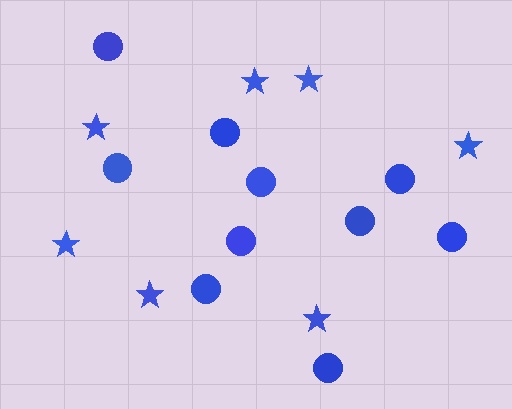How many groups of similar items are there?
There are 2 groups: one group of circles (10) and one group of stars (7).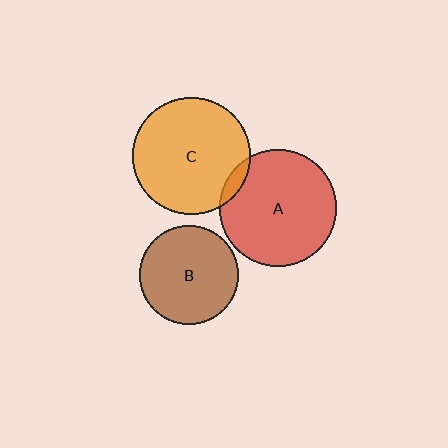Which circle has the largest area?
Circle C (orange).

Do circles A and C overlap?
Yes.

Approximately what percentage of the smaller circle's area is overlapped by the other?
Approximately 5%.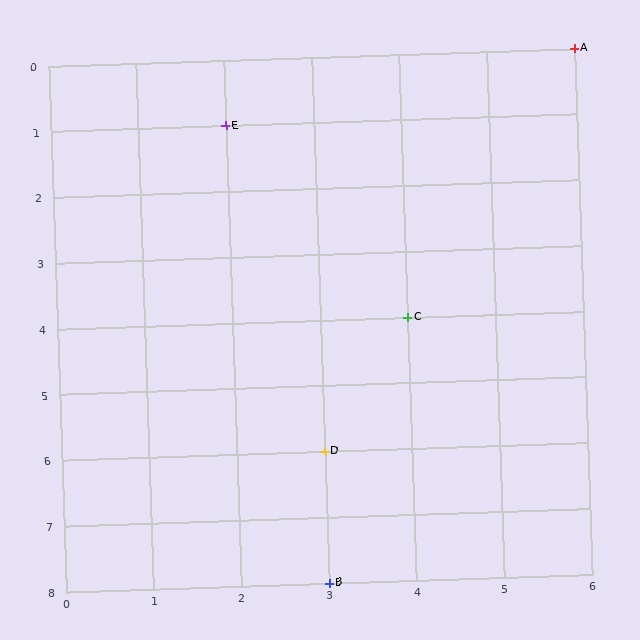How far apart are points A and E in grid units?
Points A and E are 4 columns and 1 row apart (about 4.1 grid units diagonally).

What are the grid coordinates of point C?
Point C is at grid coordinates (4, 4).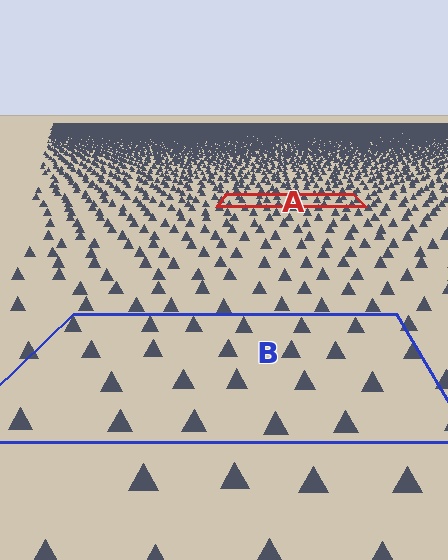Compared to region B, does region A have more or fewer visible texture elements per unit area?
Region A has more texture elements per unit area — they are packed more densely because it is farther away.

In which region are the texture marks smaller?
The texture marks are smaller in region A, because it is farther away.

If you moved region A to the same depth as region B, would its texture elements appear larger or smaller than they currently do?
They would appear larger. At a closer depth, the same texture elements are projected at a bigger on-screen size.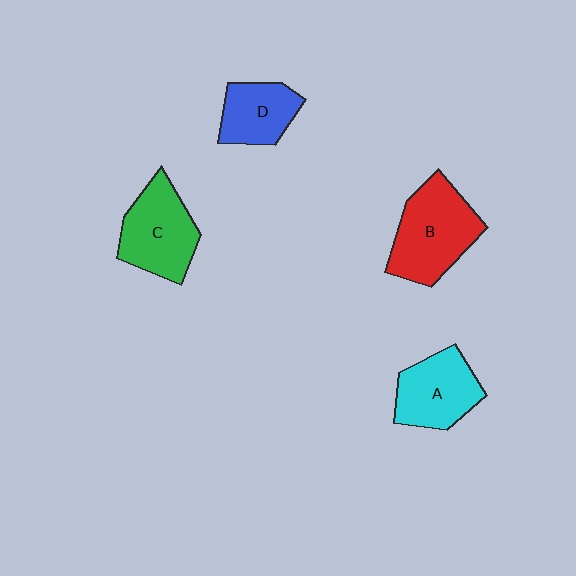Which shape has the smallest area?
Shape D (blue).